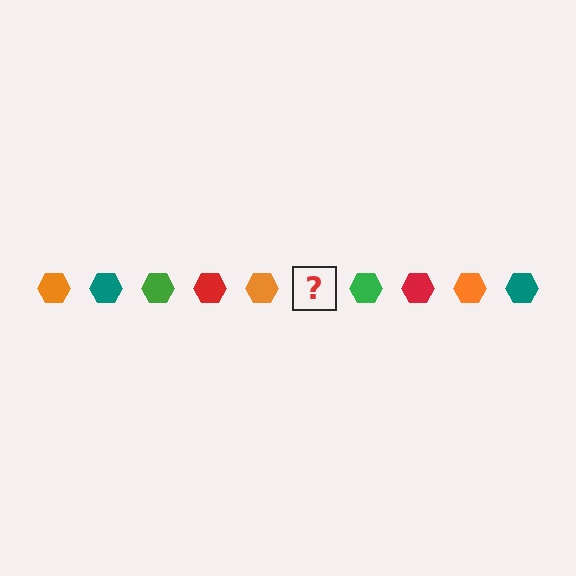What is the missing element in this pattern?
The missing element is a teal hexagon.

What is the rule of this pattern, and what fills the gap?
The rule is that the pattern cycles through orange, teal, green, red hexagons. The gap should be filled with a teal hexagon.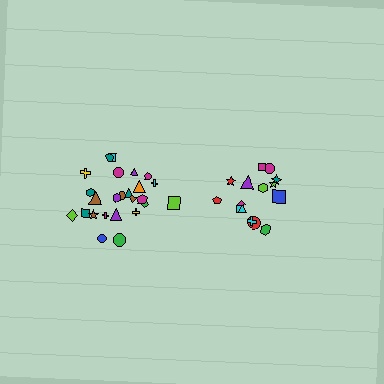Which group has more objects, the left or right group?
The left group.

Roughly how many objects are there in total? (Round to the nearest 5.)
Roughly 40 objects in total.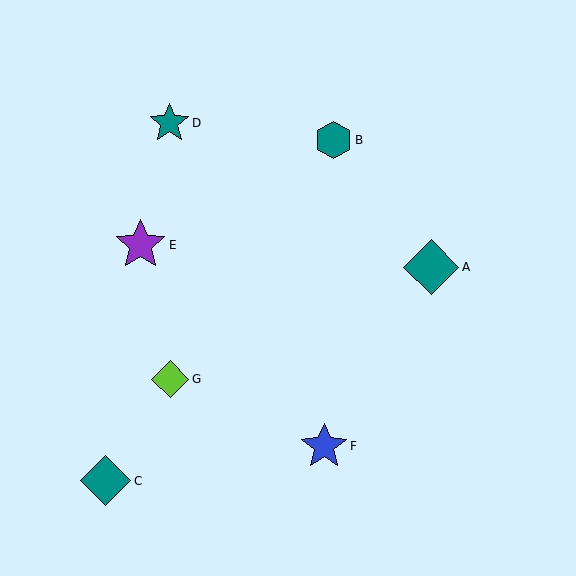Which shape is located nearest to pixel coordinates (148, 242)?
The purple star (labeled E) at (141, 245) is nearest to that location.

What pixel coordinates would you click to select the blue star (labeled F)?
Click at (324, 446) to select the blue star F.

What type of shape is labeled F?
Shape F is a blue star.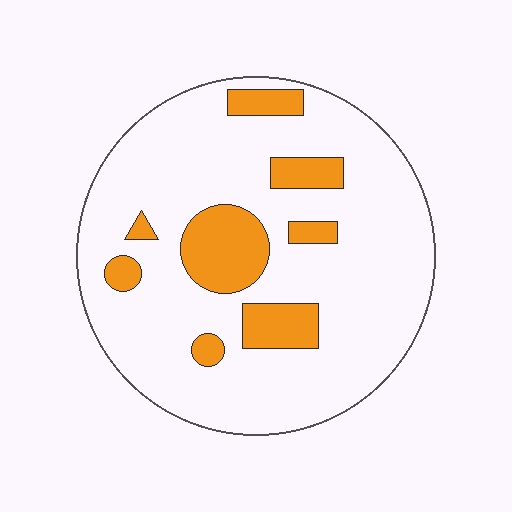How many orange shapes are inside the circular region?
8.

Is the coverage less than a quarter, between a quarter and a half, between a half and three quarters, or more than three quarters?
Less than a quarter.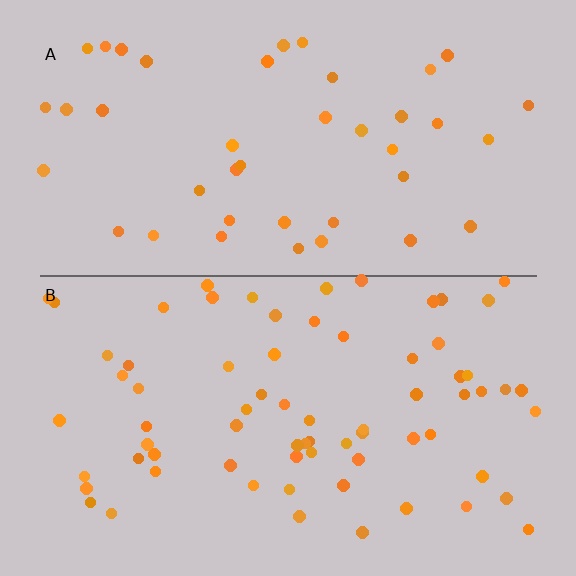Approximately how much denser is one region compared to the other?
Approximately 1.7× — region B over region A.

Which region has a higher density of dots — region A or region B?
B (the bottom).